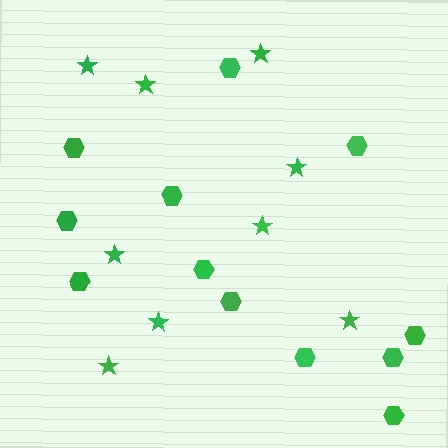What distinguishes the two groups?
There are 2 groups: one group of hexagons (12) and one group of stars (9).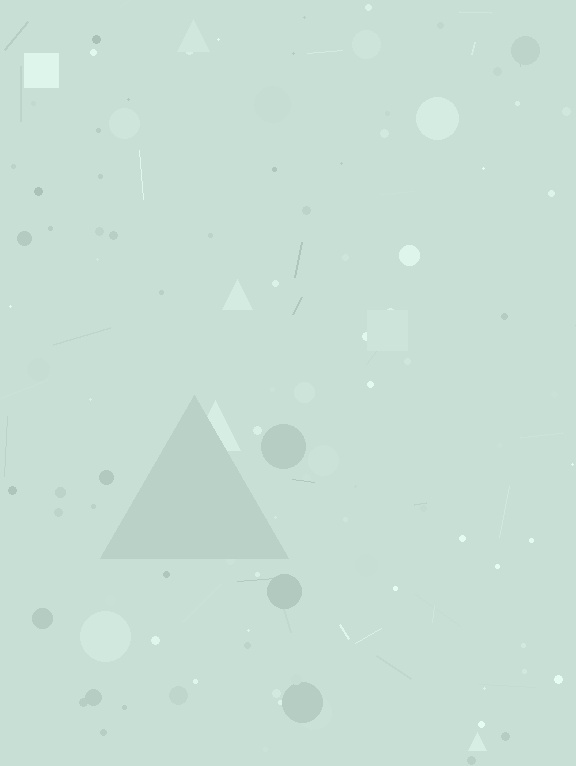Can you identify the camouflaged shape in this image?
The camouflaged shape is a triangle.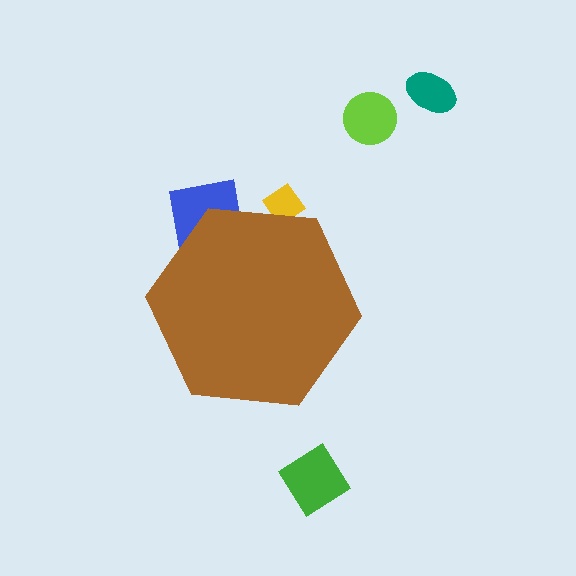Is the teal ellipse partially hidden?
No, the teal ellipse is fully visible.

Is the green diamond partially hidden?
No, the green diamond is fully visible.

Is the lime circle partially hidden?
No, the lime circle is fully visible.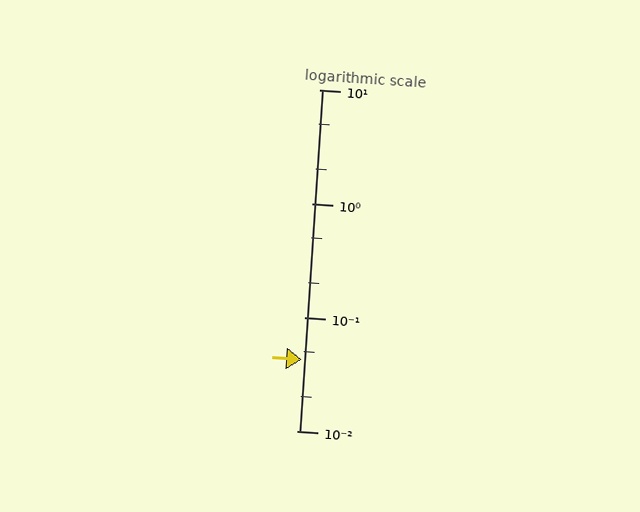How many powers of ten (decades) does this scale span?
The scale spans 3 decades, from 0.01 to 10.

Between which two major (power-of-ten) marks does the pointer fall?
The pointer is between 0.01 and 0.1.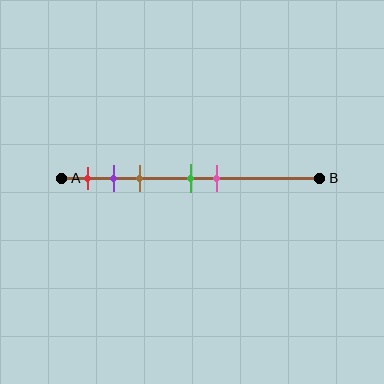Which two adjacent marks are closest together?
The purple and brown marks are the closest adjacent pair.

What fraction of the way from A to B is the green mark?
The green mark is approximately 50% (0.5) of the way from A to B.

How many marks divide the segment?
There are 5 marks dividing the segment.